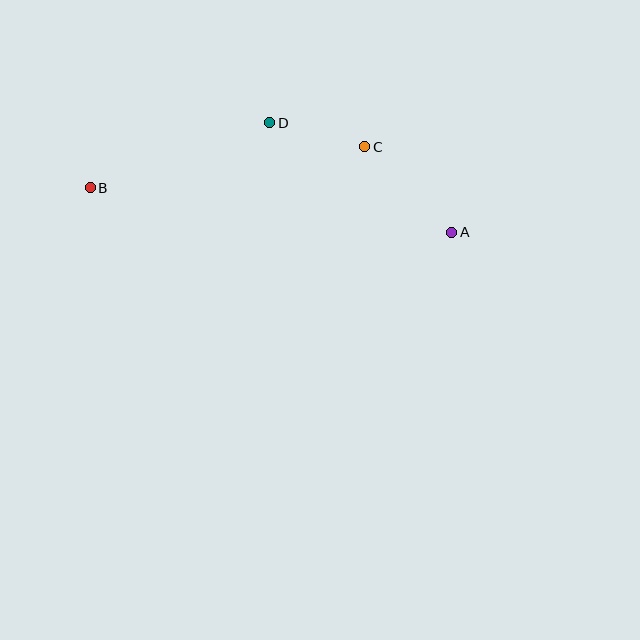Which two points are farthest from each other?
Points A and B are farthest from each other.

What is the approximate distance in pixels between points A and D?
The distance between A and D is approximately 212 pixels.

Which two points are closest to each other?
Points C and D are closest to each other.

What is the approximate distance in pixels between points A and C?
The distance between A and C is approximately 122 pixels.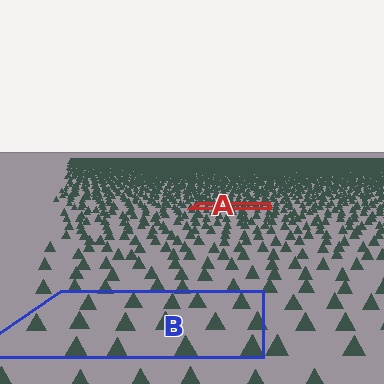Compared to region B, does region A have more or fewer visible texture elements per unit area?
Region A has more texture elements per unit area — they are packed more densely because it is farther away.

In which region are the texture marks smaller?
The texture marks are smaller in region A, because it is farther away.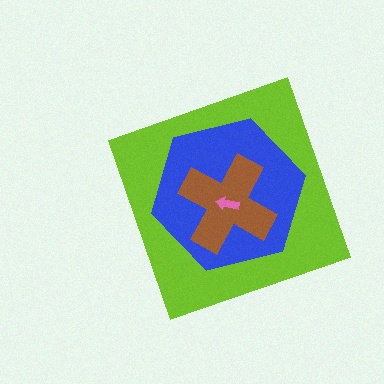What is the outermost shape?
The lime diamond.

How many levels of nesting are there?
4.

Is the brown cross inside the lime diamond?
Yes.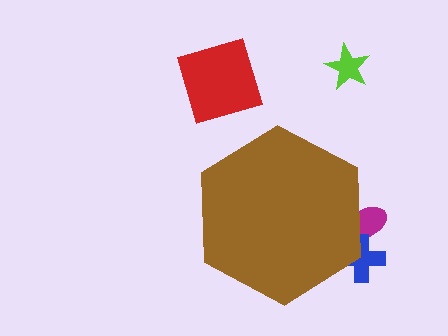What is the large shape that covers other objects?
A brown hexagon.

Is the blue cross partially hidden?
Yes, the blue cross is partially hidden behind the brown hexagon.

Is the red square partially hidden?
No, the red square is fully visible.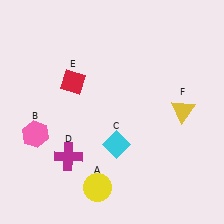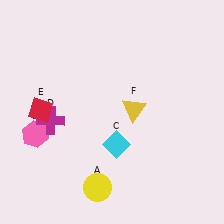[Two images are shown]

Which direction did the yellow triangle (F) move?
The yellow triangle (F) moved left.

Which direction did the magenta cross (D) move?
The magenta cross (D) moved up.